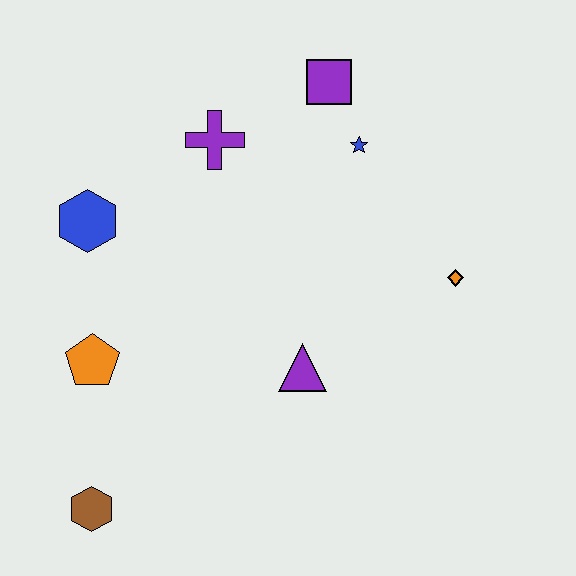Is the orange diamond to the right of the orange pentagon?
Yes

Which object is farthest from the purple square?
The brown hexagon is farthest from the purple square.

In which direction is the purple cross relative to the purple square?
The purple cross is to the left of the purple square.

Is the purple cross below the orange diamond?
No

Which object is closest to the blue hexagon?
The orange pentagon is closest to the blue hexagon.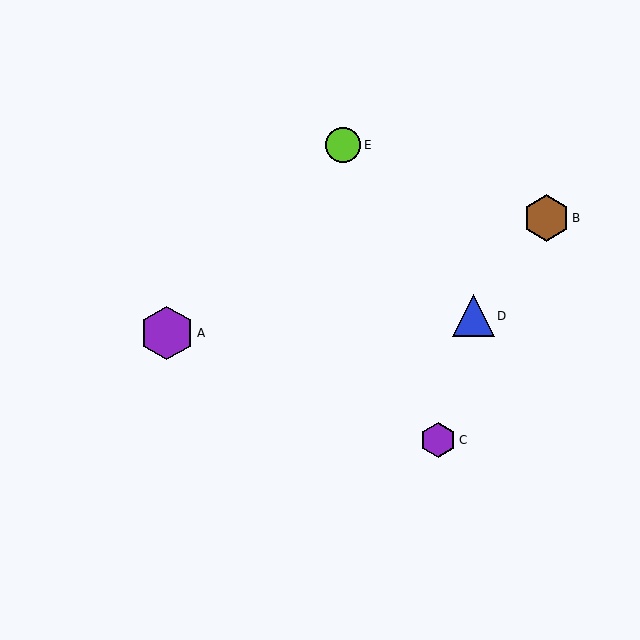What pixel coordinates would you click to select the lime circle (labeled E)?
Click at (343, 145) to select the lime circle E.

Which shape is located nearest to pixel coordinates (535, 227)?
The brown hexagon (labeled B) at (546, 218) is nearest to that location.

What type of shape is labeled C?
Shape C is a purple hexagon.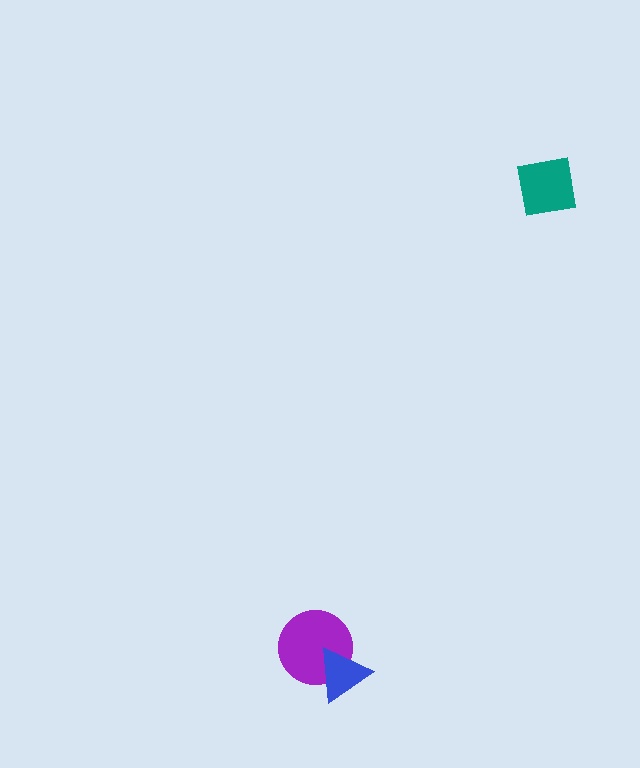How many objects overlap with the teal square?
0 objects overlap with the teal square.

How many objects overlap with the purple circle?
1 object overlaps with the purple circle.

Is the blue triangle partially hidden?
No, no other shape covers it.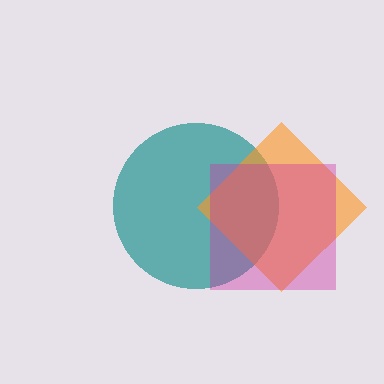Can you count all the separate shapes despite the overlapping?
Yes, there are 3 separate shapes.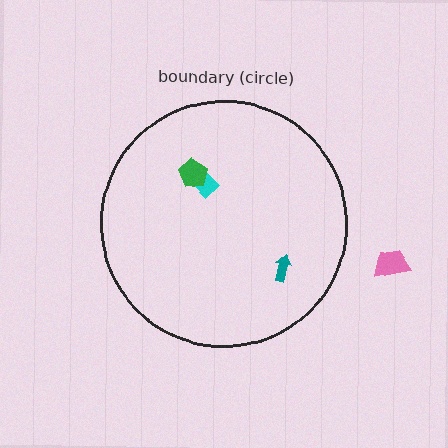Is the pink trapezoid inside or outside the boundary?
Outside.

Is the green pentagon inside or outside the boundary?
Inside.